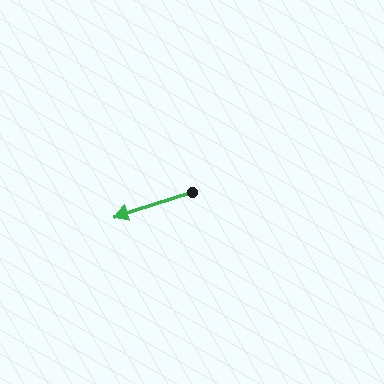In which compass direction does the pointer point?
West.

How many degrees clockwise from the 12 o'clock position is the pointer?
Approximately 252 degrees.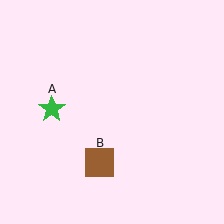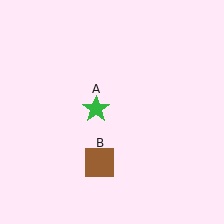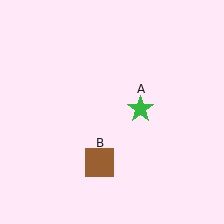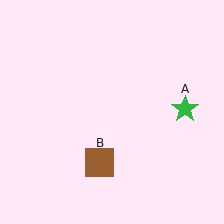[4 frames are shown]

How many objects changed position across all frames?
1 object changed position: green star (object A).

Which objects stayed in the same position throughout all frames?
Brown square (object B) remained stationary.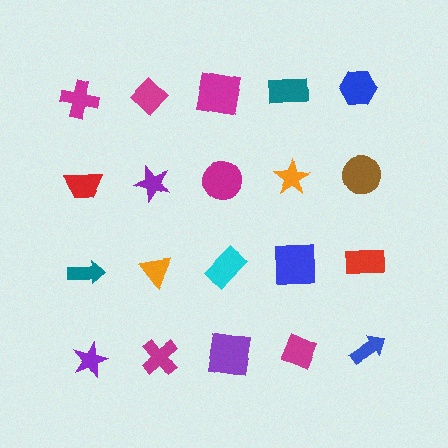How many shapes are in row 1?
5 shapes.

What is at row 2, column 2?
A purple star.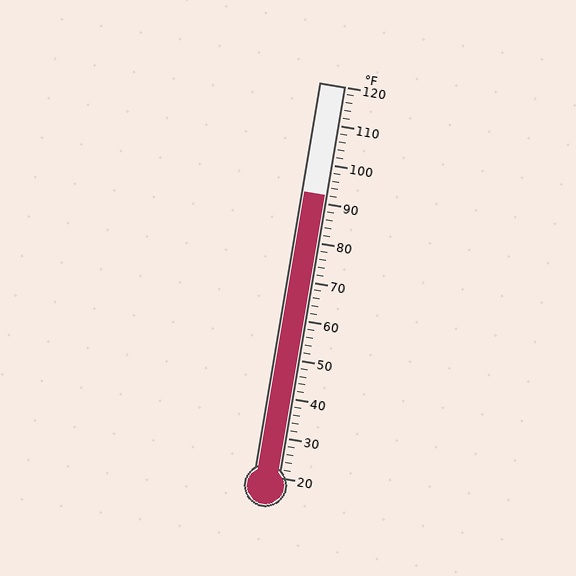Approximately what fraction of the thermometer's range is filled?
The thermometer is filled to approximately 70% of its range.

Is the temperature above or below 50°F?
The temperature is above 50°F.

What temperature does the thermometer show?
The thermometer shows approximately 92°F.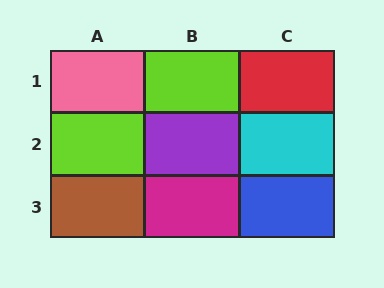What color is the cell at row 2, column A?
Lime.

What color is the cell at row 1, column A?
Pink.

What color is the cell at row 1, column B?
Lime.